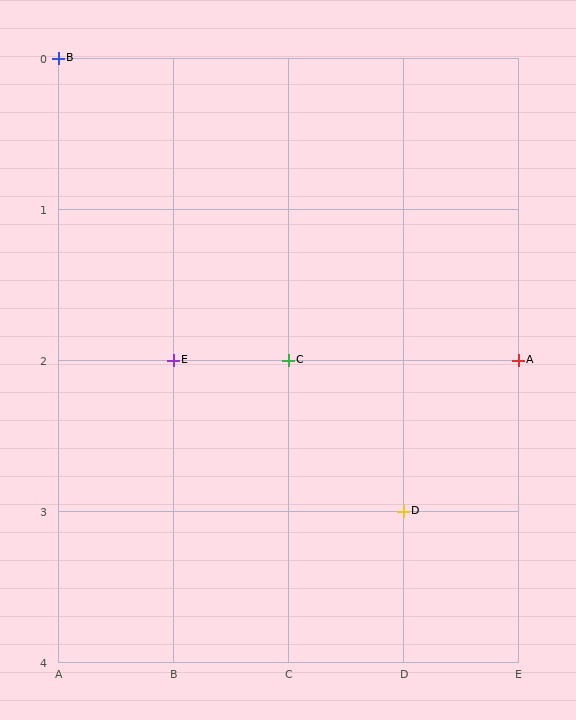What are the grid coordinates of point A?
Point A is at grid coordinates (E, 2).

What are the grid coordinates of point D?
Point D is at grid coordinates (D, 3).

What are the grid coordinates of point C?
Point C is at grid coordinates (C, 2).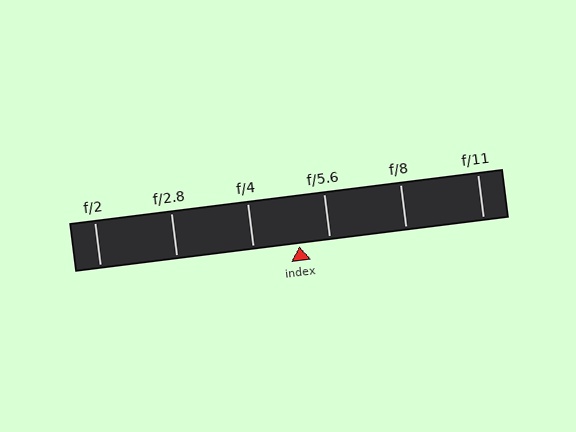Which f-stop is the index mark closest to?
The index mark is closest to f/5.6.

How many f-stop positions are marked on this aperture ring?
There are 6 f-stop positions marked.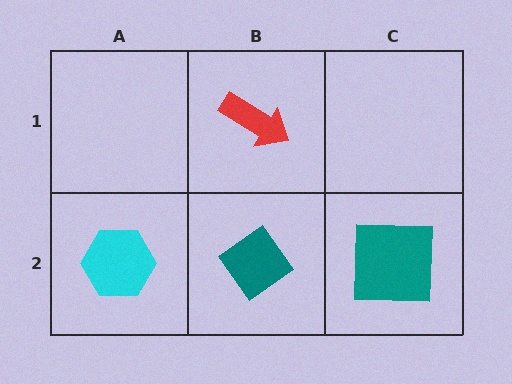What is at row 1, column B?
A red arrow.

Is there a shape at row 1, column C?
No, that cell is empty.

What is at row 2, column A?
A cyan hexagon.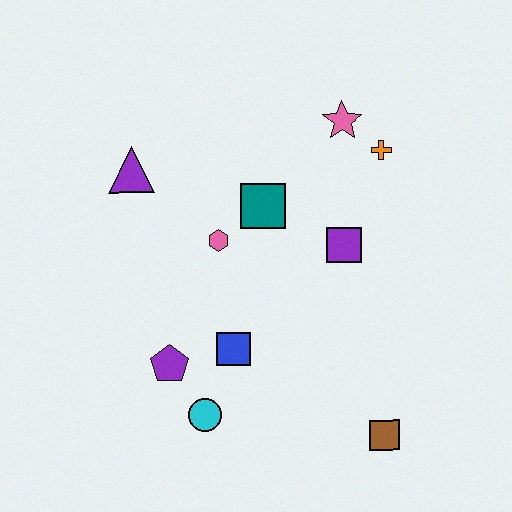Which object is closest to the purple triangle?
The pink hexagon is closest to the purple triangle.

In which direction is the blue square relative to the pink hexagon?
The blue square is below the pink hexagon.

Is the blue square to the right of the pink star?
No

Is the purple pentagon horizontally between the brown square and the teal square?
No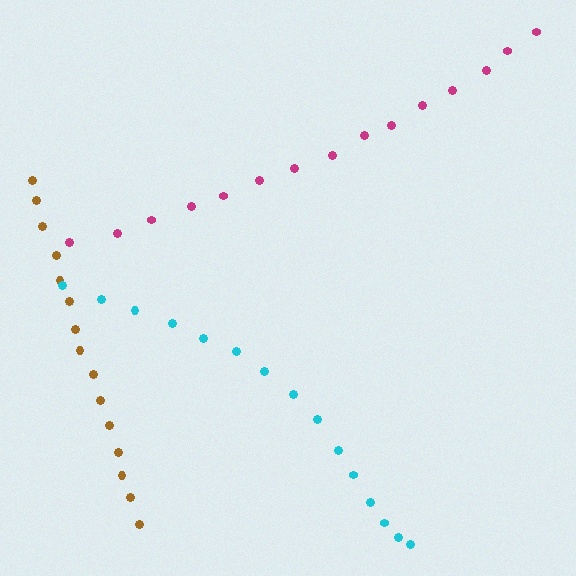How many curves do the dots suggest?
There are 3 distinct paths.